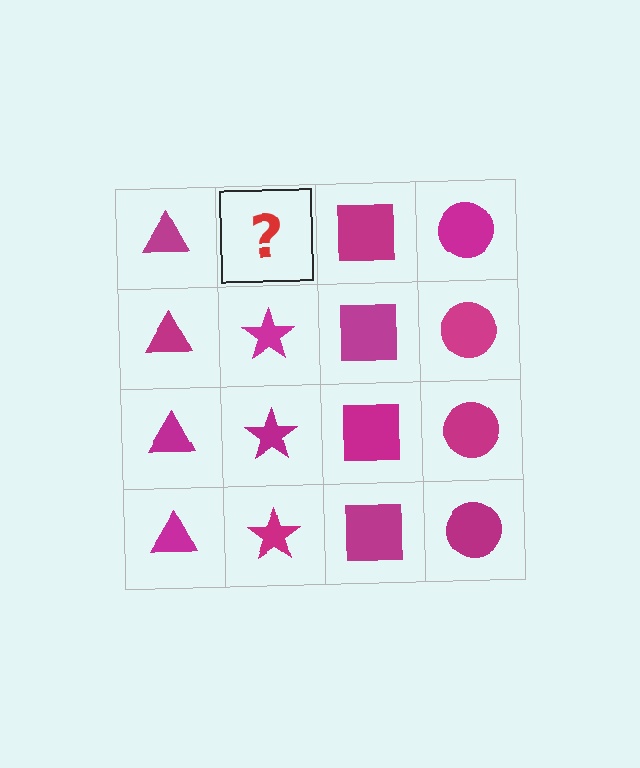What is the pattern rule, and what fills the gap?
The rule is that each column has a consistent shape. The gap should be filled with a magenta star.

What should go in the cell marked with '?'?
The missing cell should contain a magenta star.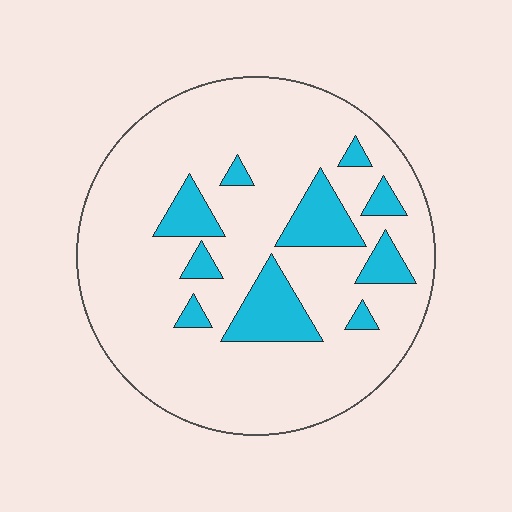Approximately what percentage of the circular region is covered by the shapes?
Approximately 15%.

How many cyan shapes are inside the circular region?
10.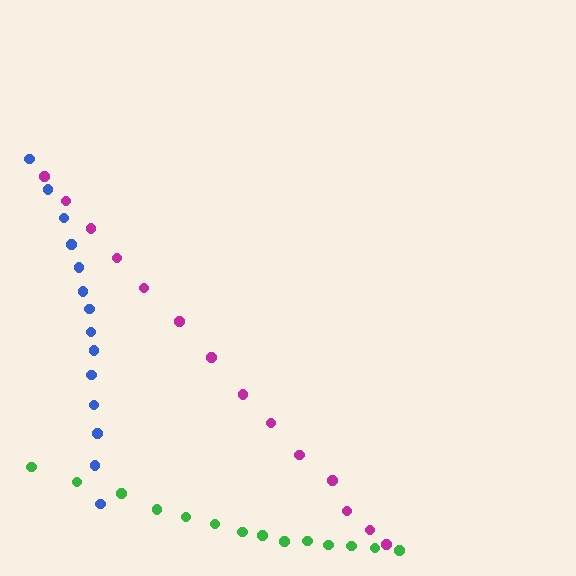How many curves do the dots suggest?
There are 3 distinct paths.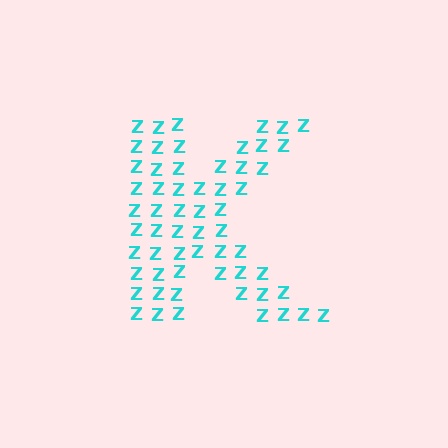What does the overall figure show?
The overall figure shows the letter K.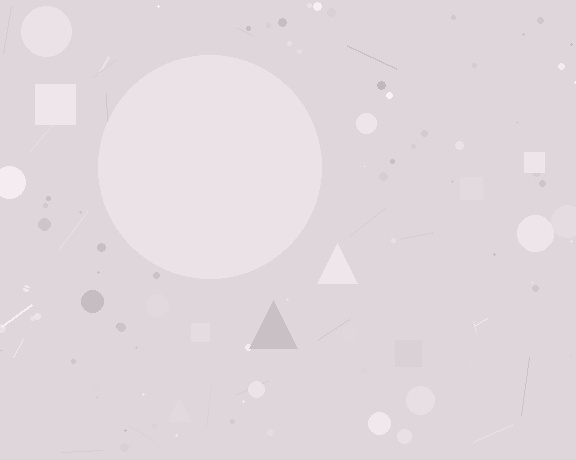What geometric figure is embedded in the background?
A circle is embedded in the background.